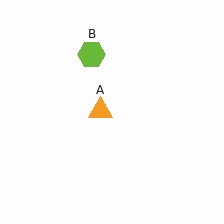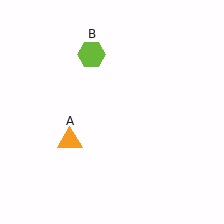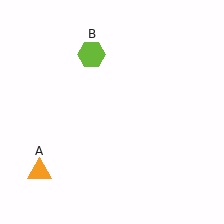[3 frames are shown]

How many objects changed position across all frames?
1 object changed position: orange triangle (object A).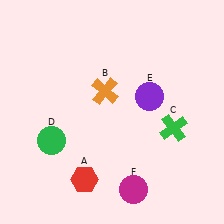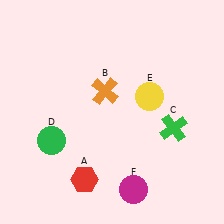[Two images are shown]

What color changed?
The circle (E) changed from purple in Image 1 to yellow in Image 2.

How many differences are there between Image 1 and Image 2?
There is 1 difference between the two images.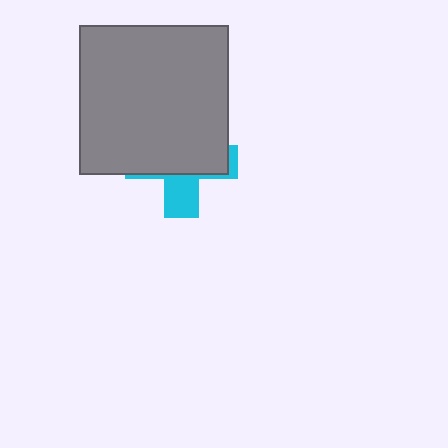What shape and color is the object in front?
The object in front is a gray square.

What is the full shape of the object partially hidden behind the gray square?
The partially hidden object is a cyan cross.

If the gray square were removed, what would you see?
You would see the complete cyan cross.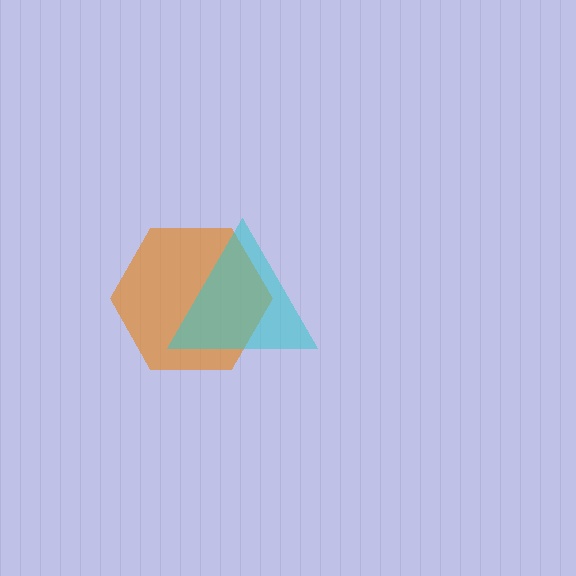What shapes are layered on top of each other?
The layered shapes are: an orange hexagon, a cyan triangle.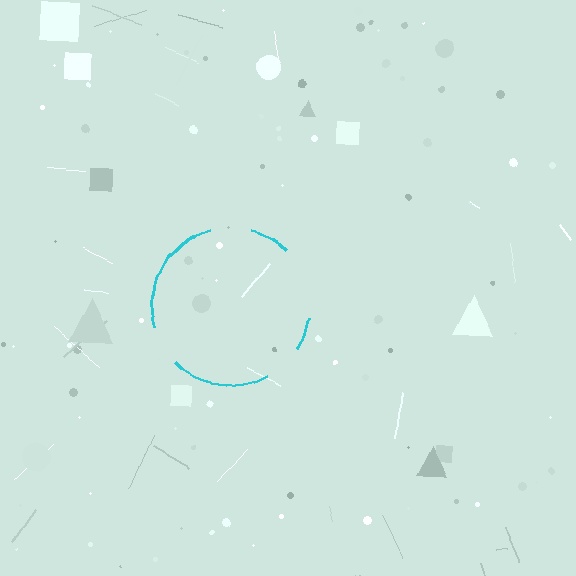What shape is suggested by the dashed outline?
The dashed outline suggests a circle.